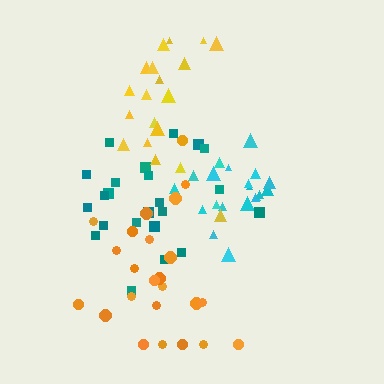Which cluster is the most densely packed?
Cyan.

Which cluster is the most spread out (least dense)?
Orange.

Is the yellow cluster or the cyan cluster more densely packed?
Cyan.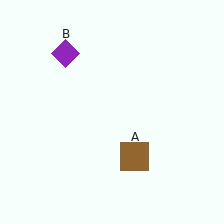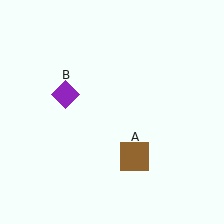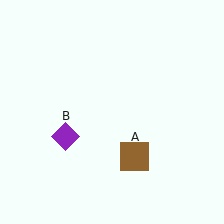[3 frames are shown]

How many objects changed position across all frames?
1 object changed position: purple diamond (object B).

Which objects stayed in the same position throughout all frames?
Brown square (object A) remained stationary.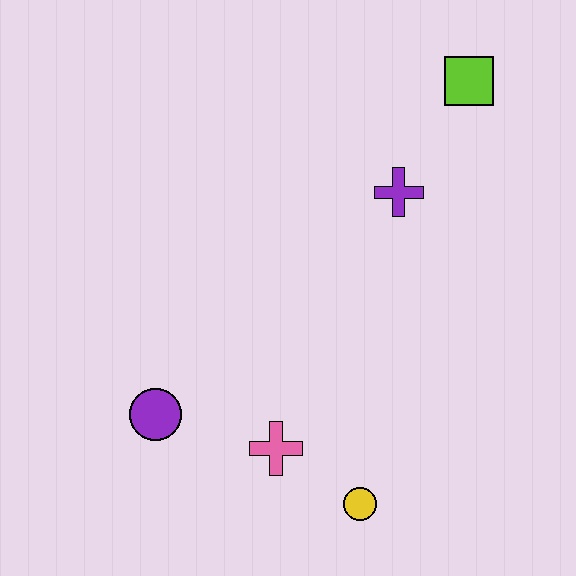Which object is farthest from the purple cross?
The purple circle is farthest from the purple cross.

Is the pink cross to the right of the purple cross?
No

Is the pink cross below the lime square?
Yes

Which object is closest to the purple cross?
The lime square is closest to the purple cross.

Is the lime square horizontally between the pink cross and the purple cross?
No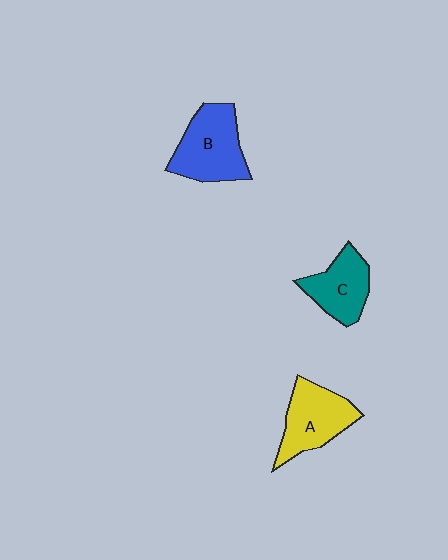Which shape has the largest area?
Shape B (blue).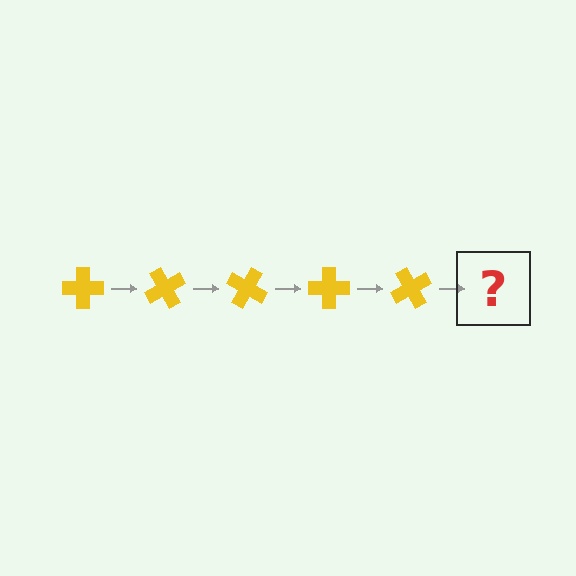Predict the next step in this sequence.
The next step is a yellow cross rotated 300 degrees.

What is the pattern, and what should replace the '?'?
The pattern is that the cross rotates 60 degrees each step. The '?' should be a yellow cross rotated 300 degrees.